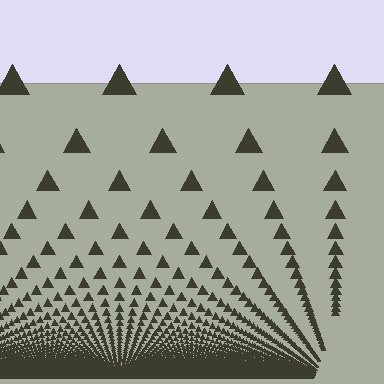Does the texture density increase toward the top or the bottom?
Density increases toward the bottom.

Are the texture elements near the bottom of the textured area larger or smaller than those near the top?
Smaller. The gradient is inverted — elements near the bottom are smaller and denser.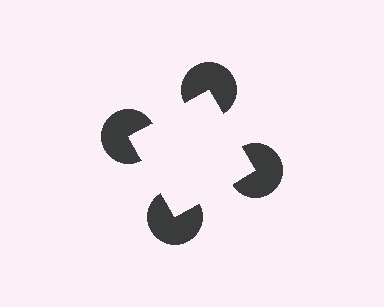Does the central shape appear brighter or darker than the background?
It typically appears slightly brighter than the background, even though no actual brightness change is drawn.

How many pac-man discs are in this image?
There are 4 — one at each vertex of the illusory square.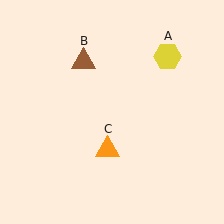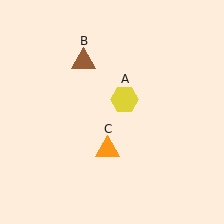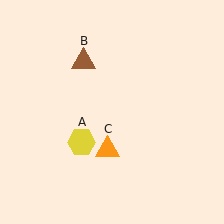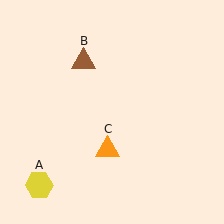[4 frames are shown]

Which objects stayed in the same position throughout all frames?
Brown triangle (object B) and orange triangle (object C) remained stationary.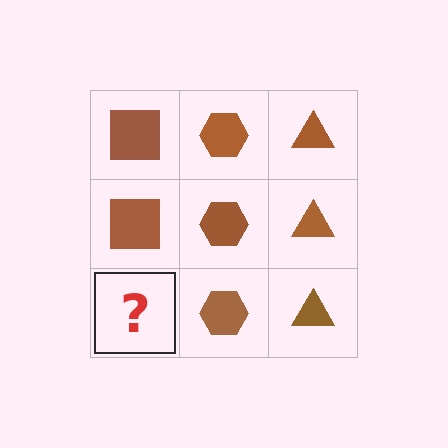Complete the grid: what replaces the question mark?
The question mark should be replaced with a brown square.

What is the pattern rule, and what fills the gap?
The rule is that each column has a consistent shape. The gap should be filled with a brown square.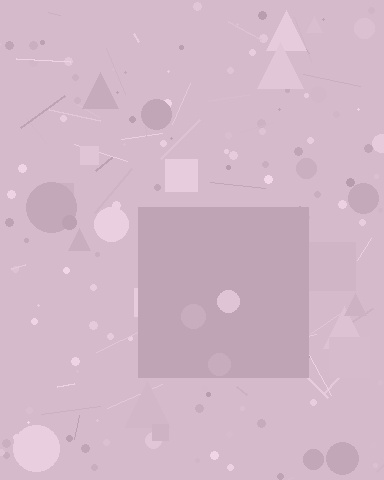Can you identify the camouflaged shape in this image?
The camouflaged shape is a square.